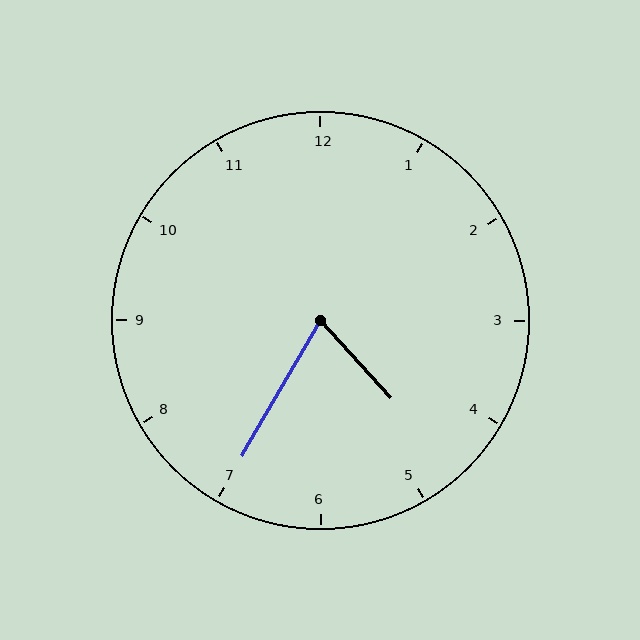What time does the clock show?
4:35.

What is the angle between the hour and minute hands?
Approximately 72 degrees.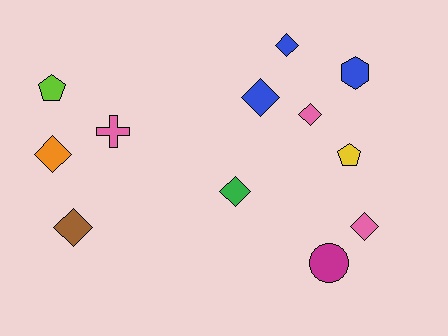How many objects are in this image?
There are 12 objects.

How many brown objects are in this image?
There is 1 brown object.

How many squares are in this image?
There are no squares.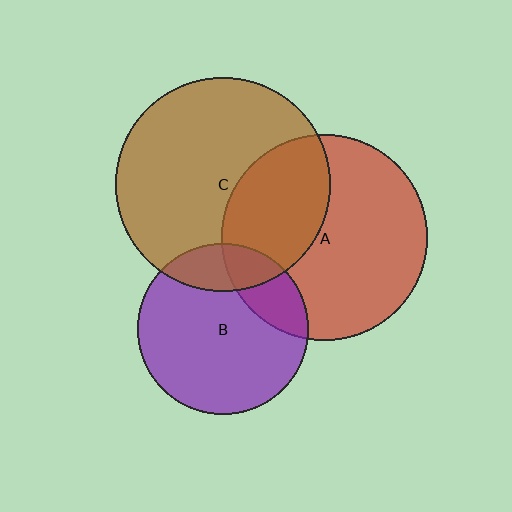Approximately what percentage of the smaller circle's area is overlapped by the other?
Approximately 20%.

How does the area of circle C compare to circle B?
Approximately 1.6 times.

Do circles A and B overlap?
Yes.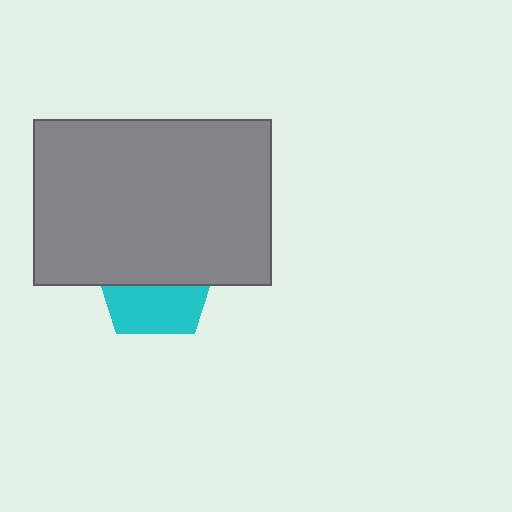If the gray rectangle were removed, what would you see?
You would see the complete cyan pentagon.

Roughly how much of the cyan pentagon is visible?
A small part of it is visible (roughly 42%).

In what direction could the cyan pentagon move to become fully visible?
The cyan pentagon could move down. That would shift it out from behind the gray rectangle entirely.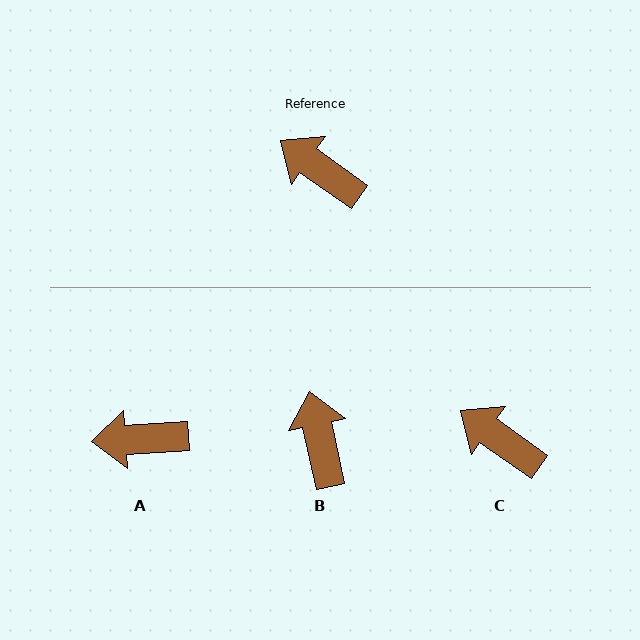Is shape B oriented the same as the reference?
No, it is off by about 42 degrees.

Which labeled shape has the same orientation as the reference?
C.